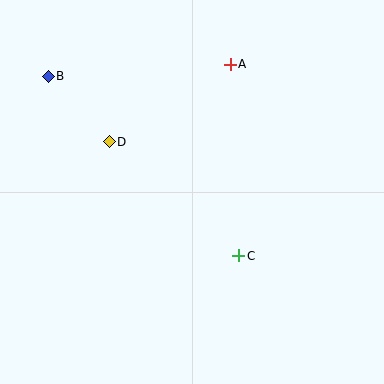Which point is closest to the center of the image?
Point C at (239, 256) is closest to the center.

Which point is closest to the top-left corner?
Point B is closest to the top-left corner.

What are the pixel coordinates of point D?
Point D is at (109, 142).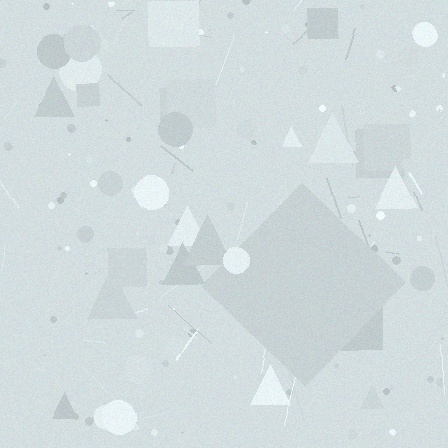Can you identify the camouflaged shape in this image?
The camouflaged shape is a diamond.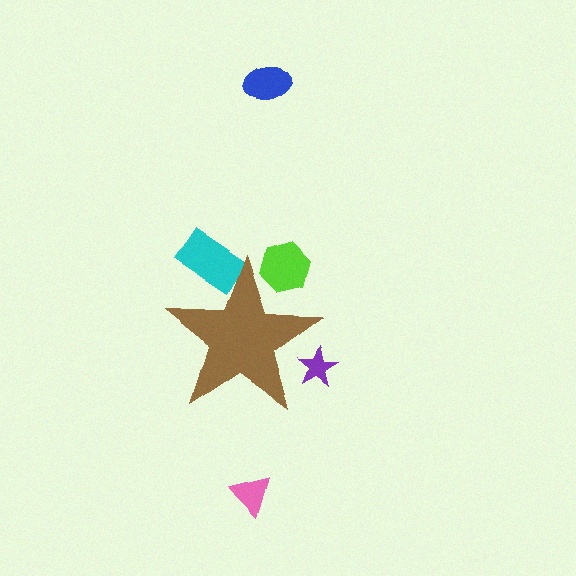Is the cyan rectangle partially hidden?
Yes, the cyan rectangle is partially hidden behind the brown star.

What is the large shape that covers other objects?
A brown star.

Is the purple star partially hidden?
Yes, the purple star is partially hidden behind the brown star.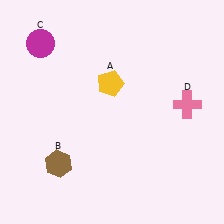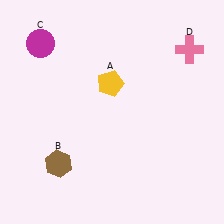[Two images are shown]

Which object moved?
The pink cross (D) moved up.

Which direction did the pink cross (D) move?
The pink cross (D) moved up.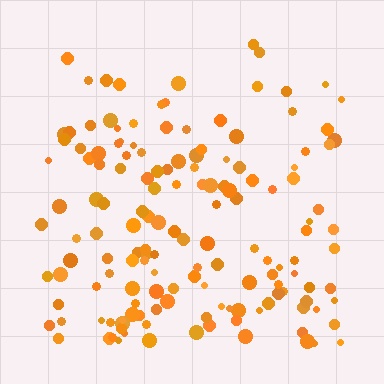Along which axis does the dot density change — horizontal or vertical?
Vertical.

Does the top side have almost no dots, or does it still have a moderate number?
Still a moderate number, just noticeably fewer than the bottom.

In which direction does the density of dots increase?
From top to bottom, with the bottom side densest.